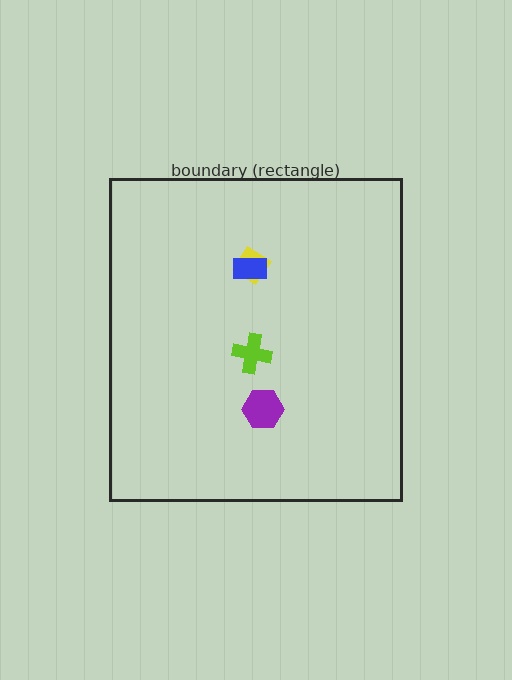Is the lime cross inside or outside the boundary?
Inside.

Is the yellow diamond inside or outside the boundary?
Inside.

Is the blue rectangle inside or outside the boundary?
Inside.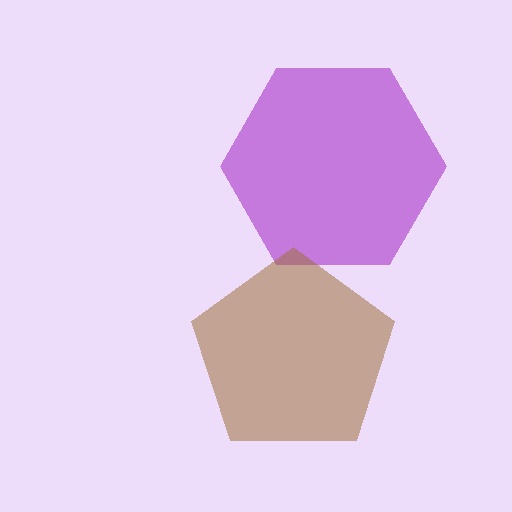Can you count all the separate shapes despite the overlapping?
Yes, there are 2 separate shapes.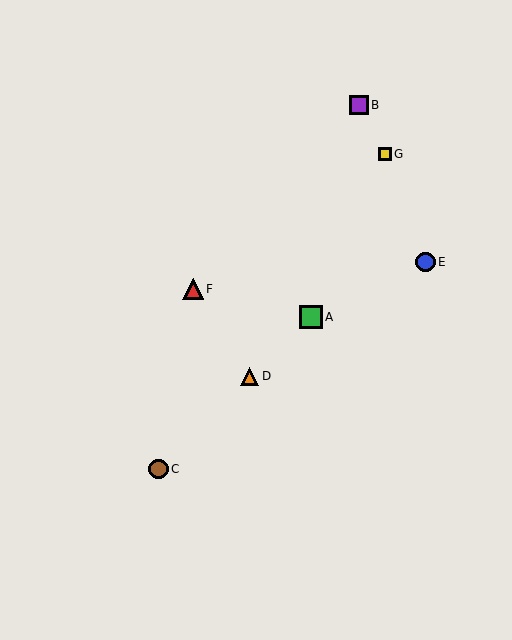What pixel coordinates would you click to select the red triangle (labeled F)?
Click at (193, 289) to select the red triangle F.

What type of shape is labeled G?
Shape G is a yellow square.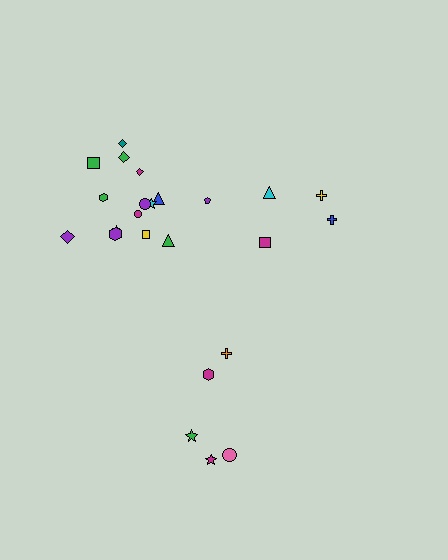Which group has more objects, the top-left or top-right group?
The top-left group.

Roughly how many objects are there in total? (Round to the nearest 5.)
Roughly 25 objects in total.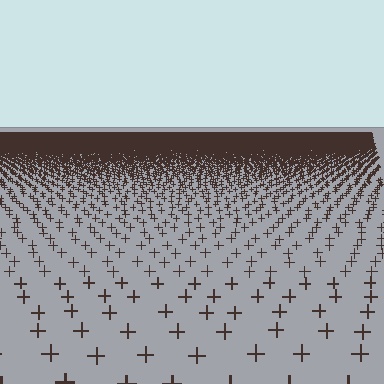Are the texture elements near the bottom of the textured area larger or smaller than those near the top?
Larger. Near the bottom, elements are closer to the viewer and appear at a bigger on-screen size.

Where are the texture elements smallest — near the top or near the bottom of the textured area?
Near the top.